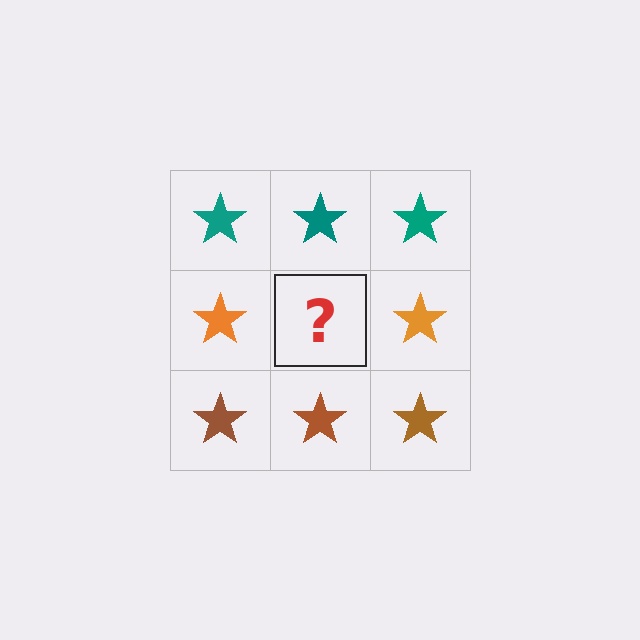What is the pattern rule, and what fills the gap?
The rule is that each row has a consistent color. The gap should be filled with an orange star.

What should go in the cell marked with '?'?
The missing cell should contain an orange star.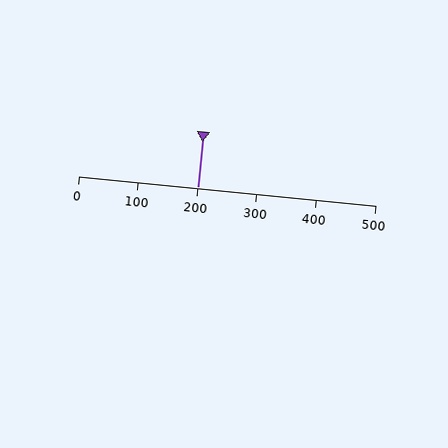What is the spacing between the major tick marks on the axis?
The major ticks are spaced 100 apart.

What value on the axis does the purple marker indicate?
The marker indicates approximately 200.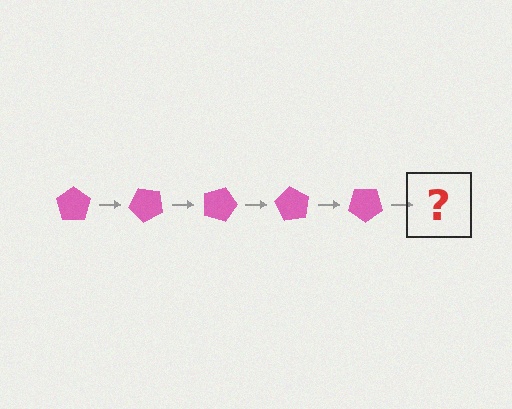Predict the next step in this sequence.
The next step is a pink pentagon rotated 225 degrees.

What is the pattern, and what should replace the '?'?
The pattern is that the pentagon rotates 45 degrees each step. The '?' should be a pink pentagon rotated 225 degrees.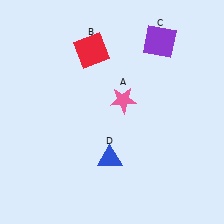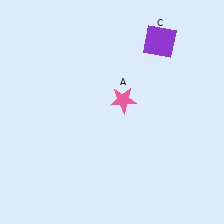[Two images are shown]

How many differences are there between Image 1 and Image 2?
There are 2 differences between the two images.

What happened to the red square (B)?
The red square (B) was removed in Image 2. It was in the top-left area of Image 1.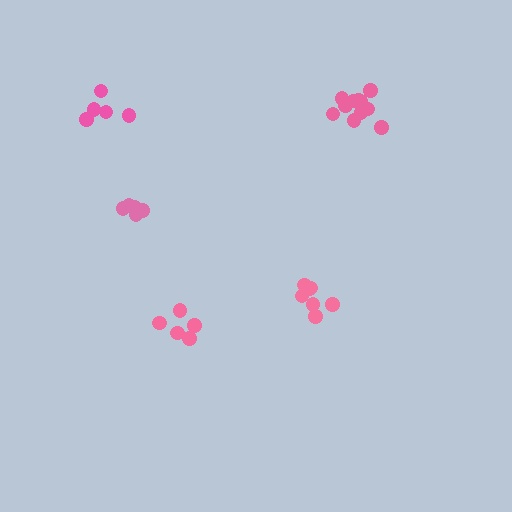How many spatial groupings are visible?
There are 5 spatial groupings.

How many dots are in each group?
Group 1: 11 dots, Group 2: 5 dots, Group 3: 5 dots, Group 4: 7 dots, Group 5: 5 dots (33 total).